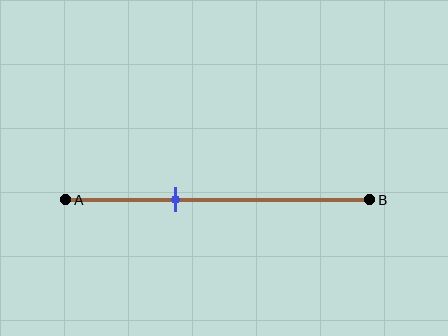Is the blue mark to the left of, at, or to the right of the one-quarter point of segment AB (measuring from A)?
The blue mark is to the right of the one-quarter point of segment AB.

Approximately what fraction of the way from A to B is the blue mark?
The blue mark is approximately 35% of the way from A to B.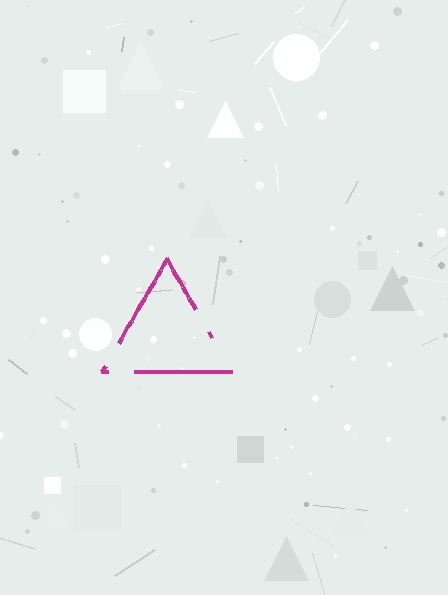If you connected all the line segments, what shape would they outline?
They would outline a triangle.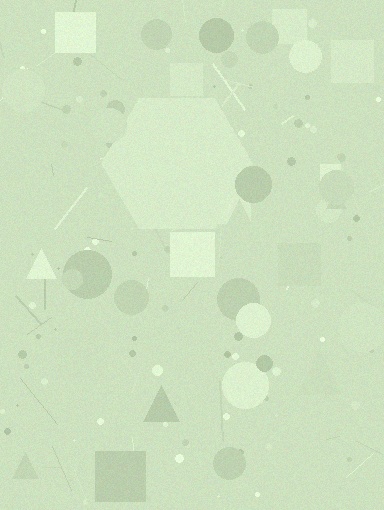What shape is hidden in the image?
A hexagon is hidden in the image.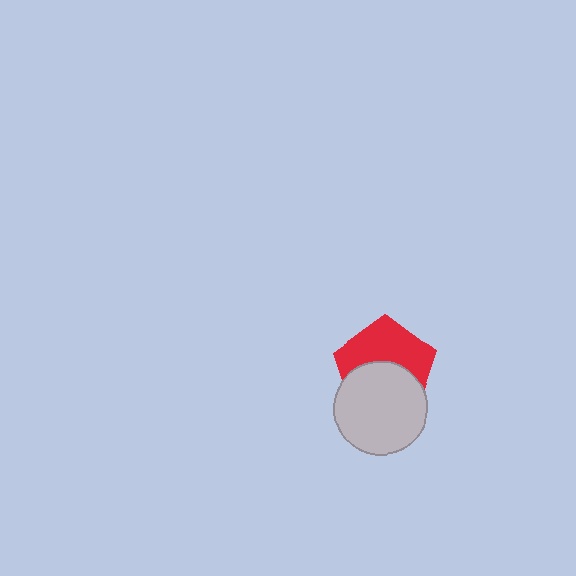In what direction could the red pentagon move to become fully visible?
The red pentagon could move up. That would shift it out from behind the light gray circle entirely.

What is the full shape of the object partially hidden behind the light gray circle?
The partially hidden object is a red pentagon.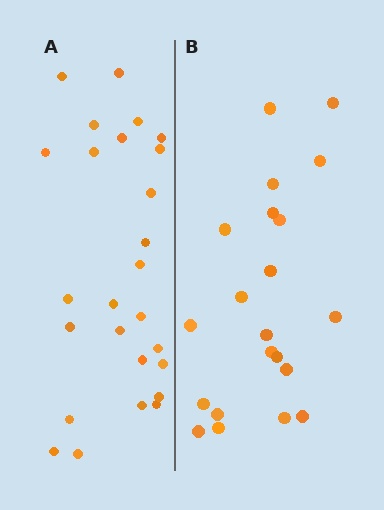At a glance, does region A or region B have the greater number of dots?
Region A (the left region) has more dots.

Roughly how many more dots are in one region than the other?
Region A has about 5 more dots than region B.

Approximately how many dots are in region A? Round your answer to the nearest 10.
About 30 dots. (The exact count is 26, which rounds to 30.)